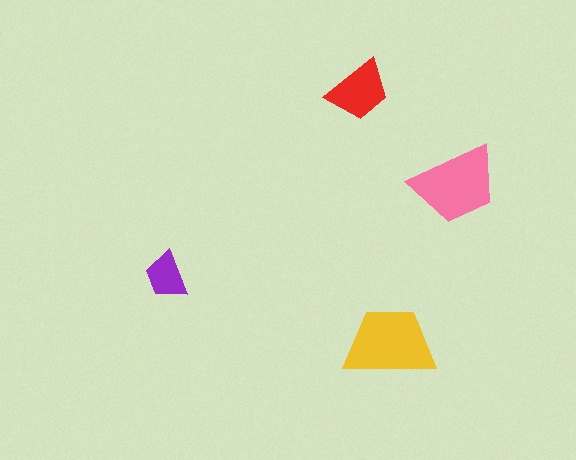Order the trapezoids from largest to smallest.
the yellow one, the pink one, the red one, the purple one.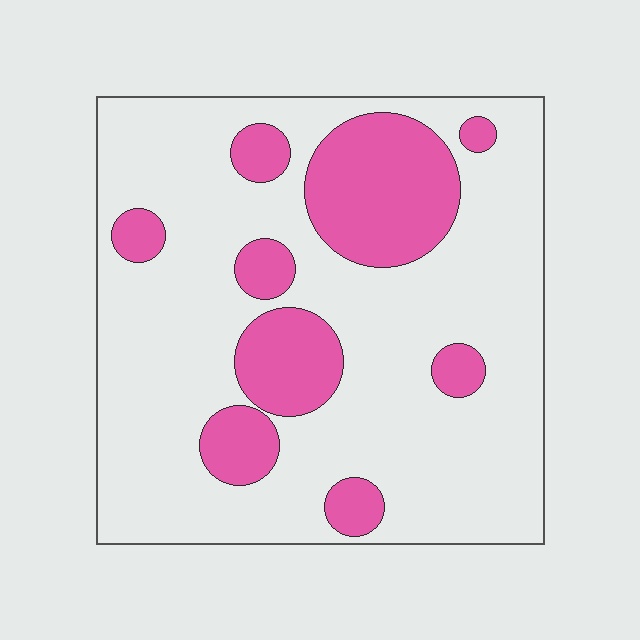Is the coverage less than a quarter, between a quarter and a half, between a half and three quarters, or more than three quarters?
Less than a quarter.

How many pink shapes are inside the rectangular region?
9.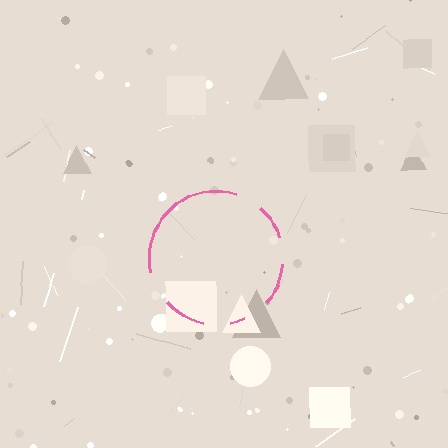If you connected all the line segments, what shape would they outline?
They would outline a circle.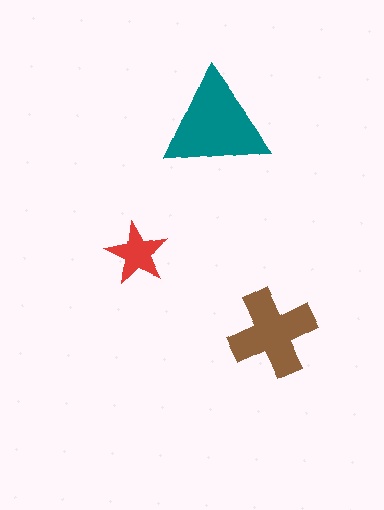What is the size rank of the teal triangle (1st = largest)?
1st.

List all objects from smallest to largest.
The red star, the brown cross, the teal triangle.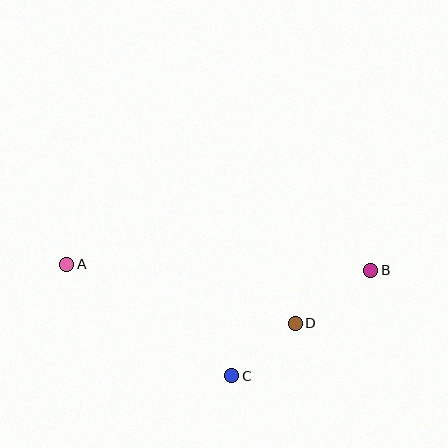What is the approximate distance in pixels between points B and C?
The distance between B and C is approximately 175 pixels.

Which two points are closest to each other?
Points C and D are closest to each other.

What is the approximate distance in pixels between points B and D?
The distance between B and D is approximately 92 pixels.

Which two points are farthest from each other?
Points A and B are farthest from each other.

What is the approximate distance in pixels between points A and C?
The distance between A and C is approximately 199 pixels.